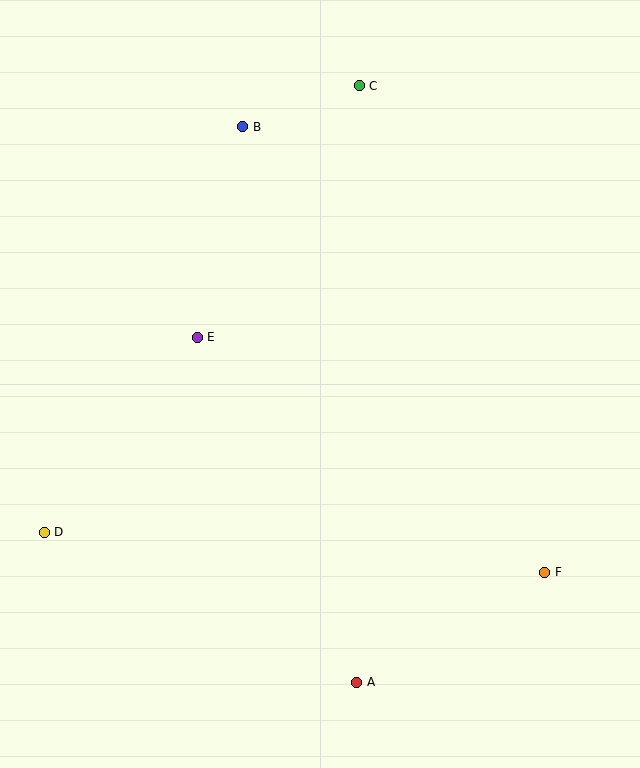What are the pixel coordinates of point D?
Point D is at (44, 532).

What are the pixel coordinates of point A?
Point A is at (357, 682).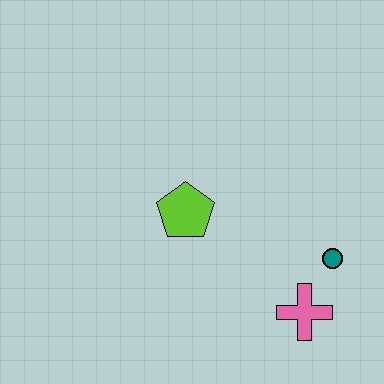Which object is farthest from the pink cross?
The lime pentagon is farthest from the pink cross.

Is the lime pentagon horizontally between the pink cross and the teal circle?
No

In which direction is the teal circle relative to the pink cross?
The teal circle is above the pink cross.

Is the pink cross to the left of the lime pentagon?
No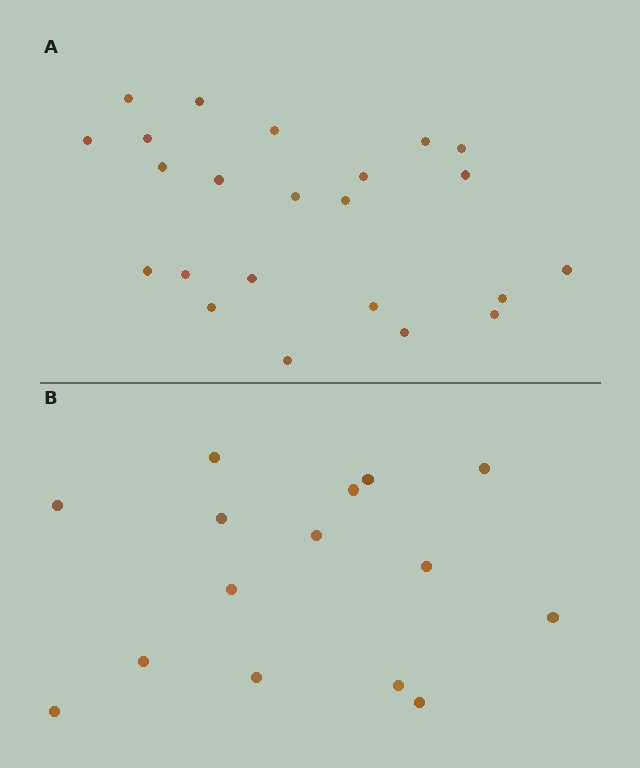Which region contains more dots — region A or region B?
Region A (the top region) has more dots.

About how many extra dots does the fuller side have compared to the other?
Region A has roughly 8 or so more dots than region B.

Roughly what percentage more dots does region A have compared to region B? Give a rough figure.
About 55% more.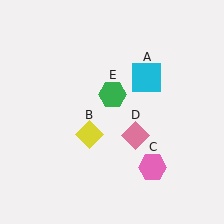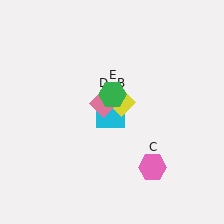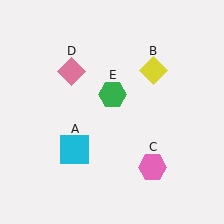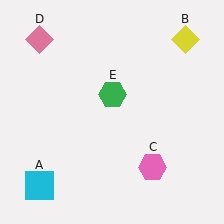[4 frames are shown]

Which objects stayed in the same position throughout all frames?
Pink hexagon (object C) and green hexagon (object E) remained stationary.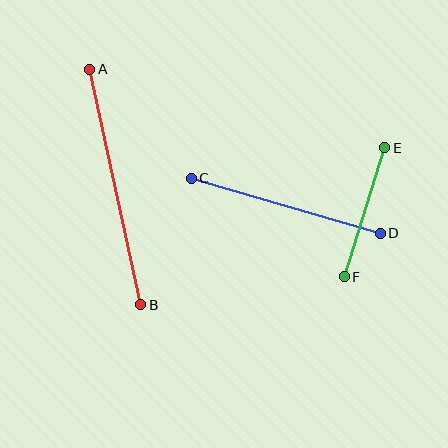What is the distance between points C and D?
The distance is approximately 197 pixels.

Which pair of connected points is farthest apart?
Points A and B are farthest apart.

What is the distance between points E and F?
The distance is approximately 135 pixels.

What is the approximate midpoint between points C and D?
The midpoint is at approximately (286, 206) pixels.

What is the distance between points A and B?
The distance is approximately 241 pixels.